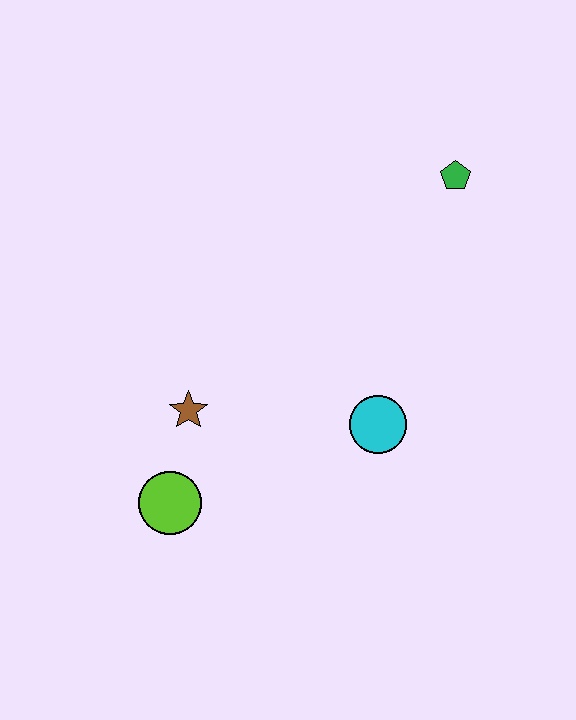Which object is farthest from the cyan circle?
The green pentagon is farthest from the cyan circle.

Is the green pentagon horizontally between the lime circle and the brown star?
No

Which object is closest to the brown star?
The lime circle is closest to the brown star.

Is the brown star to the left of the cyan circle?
Yes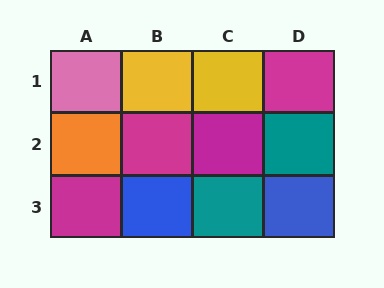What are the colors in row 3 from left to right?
Magenta, blue, teal, blue.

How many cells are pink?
1 cell is pink.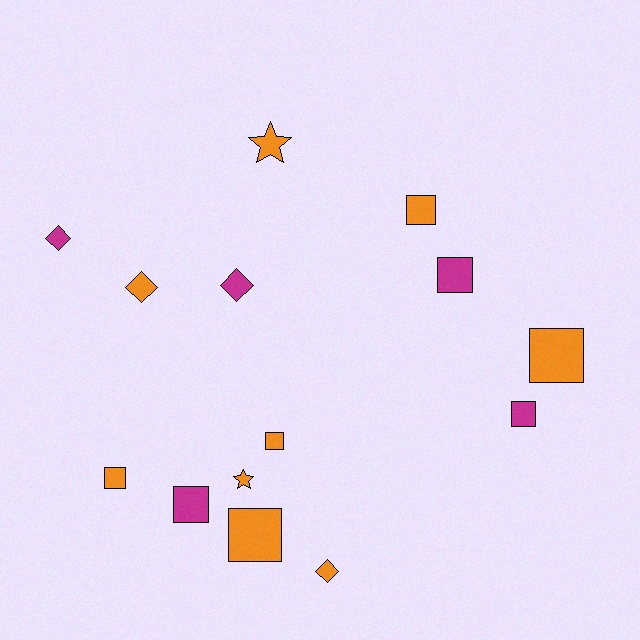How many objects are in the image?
There are 14 objects.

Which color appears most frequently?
Orange, with 9 objects.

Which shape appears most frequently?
Square, with 8 objects.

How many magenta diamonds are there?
There are 2 magenta diamonds.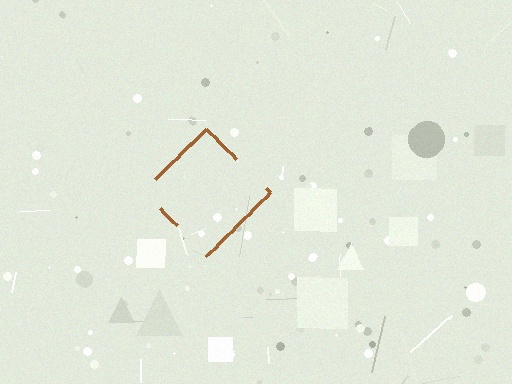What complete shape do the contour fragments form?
The contour fragments form a diamond.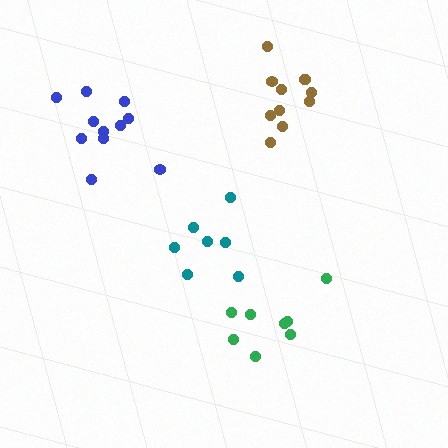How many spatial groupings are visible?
There are 4 spatial groupings.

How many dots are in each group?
Group 1: 7 dots, Group 2: 11 dots, Group 3: 8 dots, Group 4: 11 dots (37 total).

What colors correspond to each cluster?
The clusters are colored: teal, blue, green, brown.